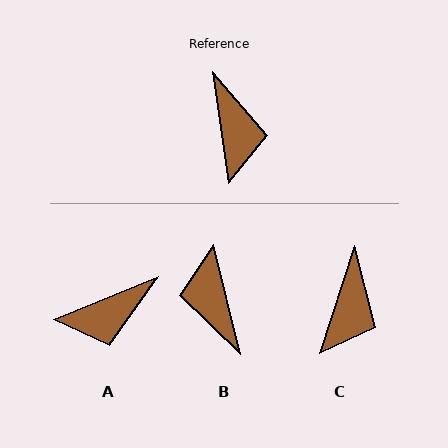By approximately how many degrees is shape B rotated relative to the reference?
Approximately 174 degrees clockwise.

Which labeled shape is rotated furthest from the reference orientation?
B, about 174 degrees away.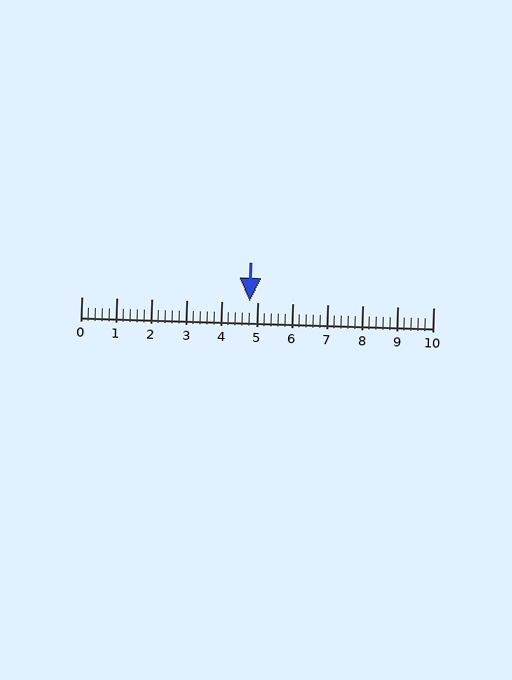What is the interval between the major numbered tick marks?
The major tick marks are spaced 1 units apart.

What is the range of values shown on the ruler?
The ruler shows values from 0 to 10.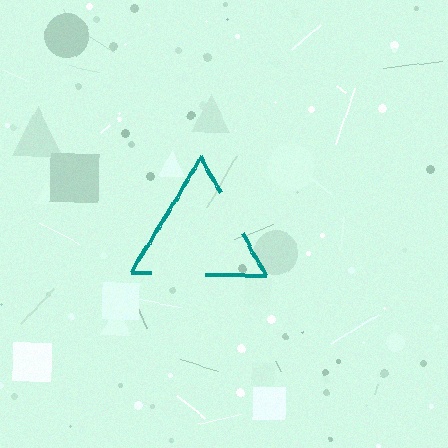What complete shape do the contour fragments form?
The contour fragments form a triangle.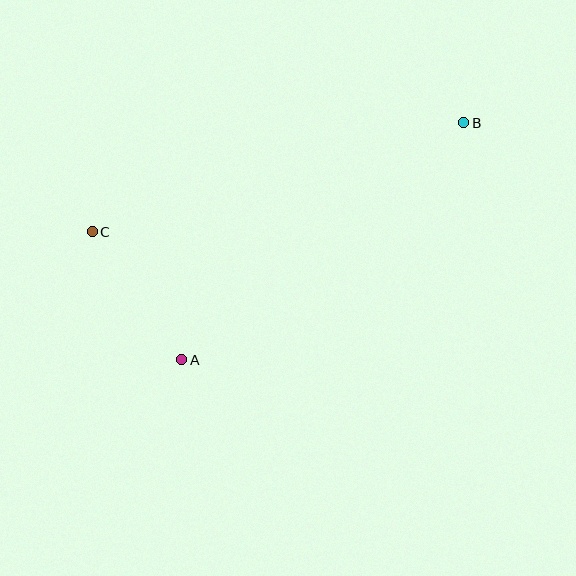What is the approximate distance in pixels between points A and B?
The distance between A and B is approximately 369 pixels.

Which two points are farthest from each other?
Points B and C are farthest from each other.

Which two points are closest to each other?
Points A and C are closest to each other.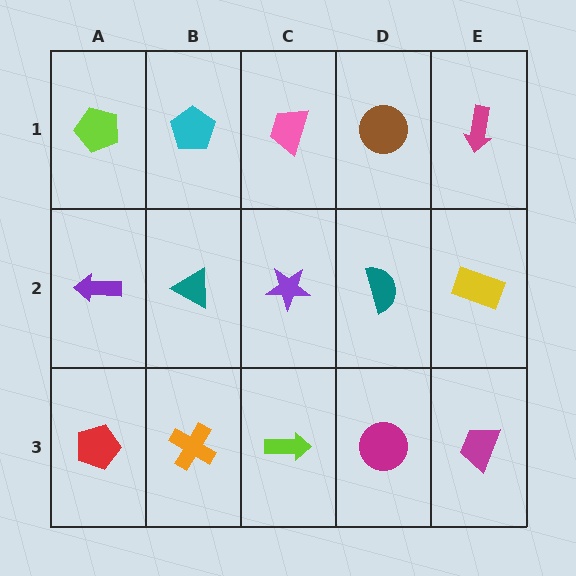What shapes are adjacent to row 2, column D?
A brown circle (row 1, column D), a magenta circle (row 3, column D), a purple star (row 2, column C), a yellow rectangle (row 2, column E).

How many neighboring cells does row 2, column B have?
4.